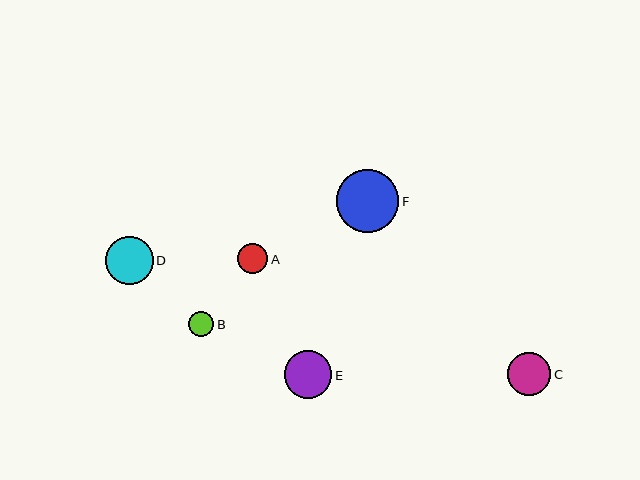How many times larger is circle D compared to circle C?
Circle D is approximately 1.1 times the size of circle C.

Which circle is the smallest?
Circle B is the smallest with a size of approximately 25 pixels.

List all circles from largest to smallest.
From largest to smallest: F, D, E, C, A, B.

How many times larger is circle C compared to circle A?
Circle C is approximately 1.4 times the size of circle A.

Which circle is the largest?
Circle F is the largest with a size of approximately 63 pixels.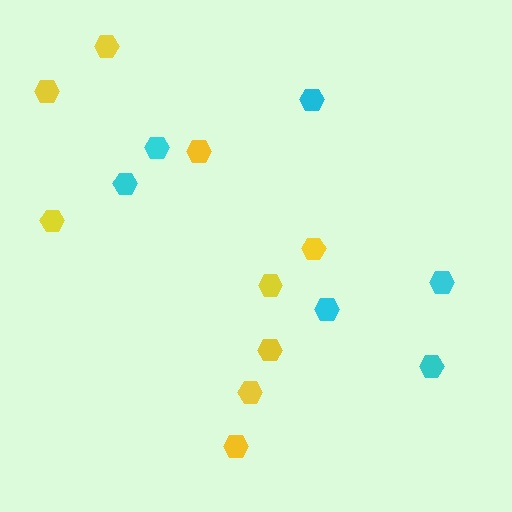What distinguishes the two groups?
There are 2 groups: one group of cyan hexagons (6) and one group of yellow hexagons (9).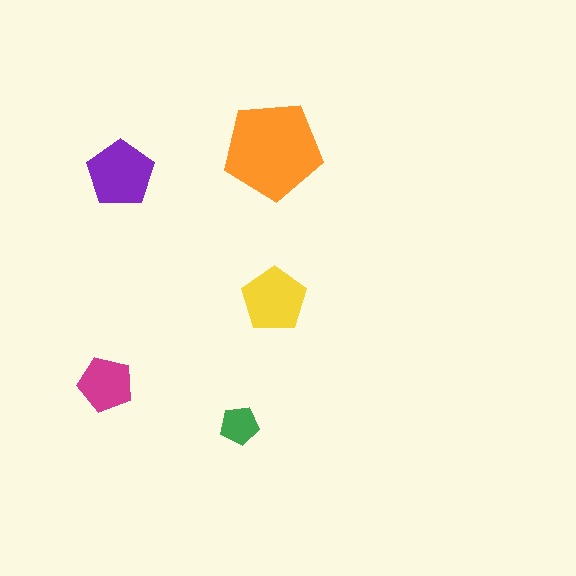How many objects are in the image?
There are 5 objects in the image.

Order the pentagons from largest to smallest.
the orange one, the purple one, the yellow one, the magenta one, the green one.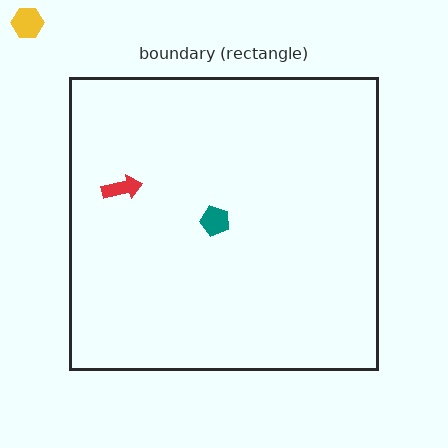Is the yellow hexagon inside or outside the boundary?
Outside.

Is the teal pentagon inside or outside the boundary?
Inside.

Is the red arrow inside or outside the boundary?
Inside.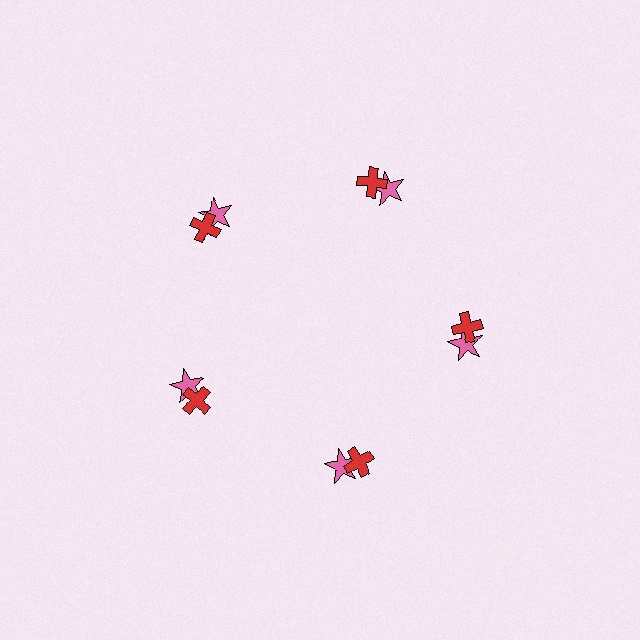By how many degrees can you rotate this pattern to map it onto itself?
The pattern maps onto itself every 72 degrees of rotation.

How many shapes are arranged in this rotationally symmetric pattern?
There are 10 shapes, arranged in 5 groups of 2.